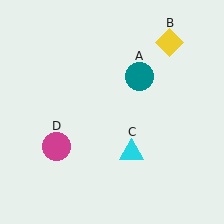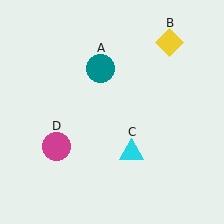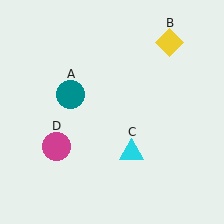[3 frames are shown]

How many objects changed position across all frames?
1 object changed position: teal circle (object A).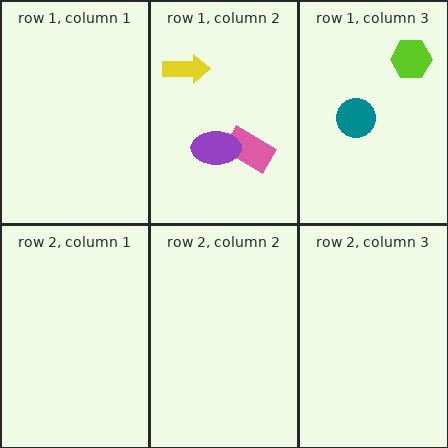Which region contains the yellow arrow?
The row 1, column 2 region.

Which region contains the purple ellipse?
The row 1, column 2 region.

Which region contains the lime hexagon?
The row 1, column 3 region.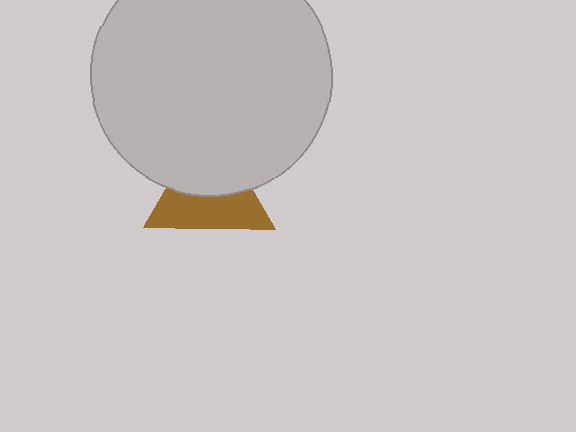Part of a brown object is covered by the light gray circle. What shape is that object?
It is a triangle.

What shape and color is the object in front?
The object in front is a light gray circle.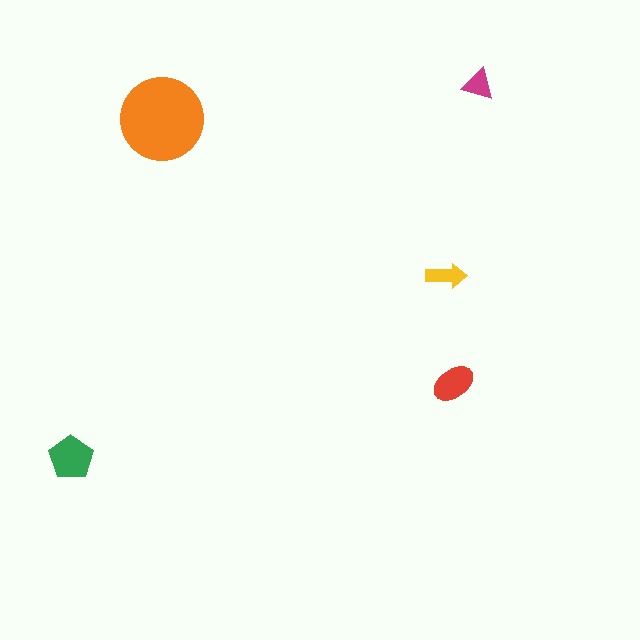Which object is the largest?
The orange circle.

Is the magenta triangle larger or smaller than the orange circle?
Smaller.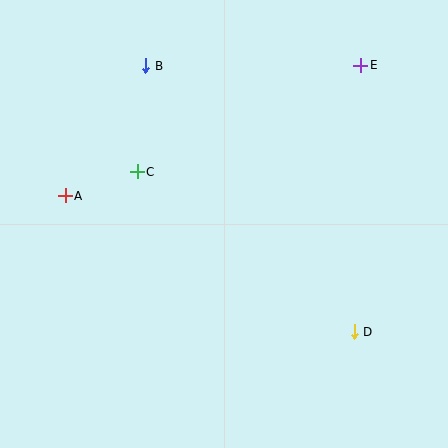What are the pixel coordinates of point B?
Point B is at (146, 66).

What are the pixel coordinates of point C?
Point C is at (137, 172).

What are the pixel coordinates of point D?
Point D is at (354, 332).